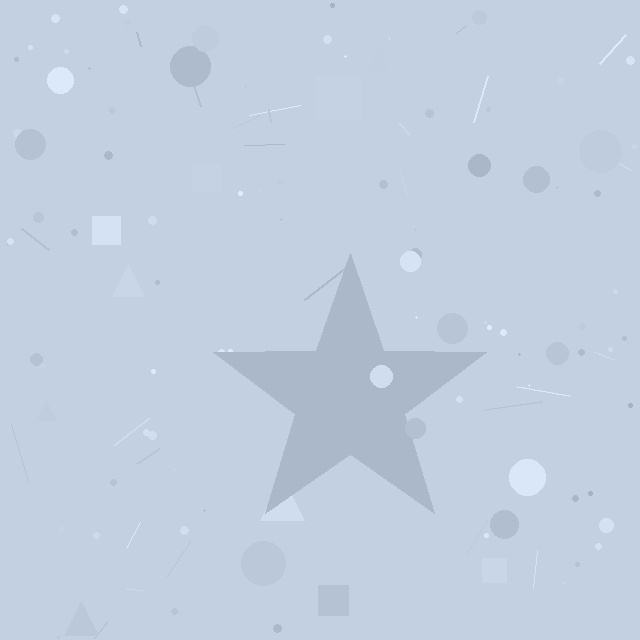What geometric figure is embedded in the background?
A star is embedded in the background.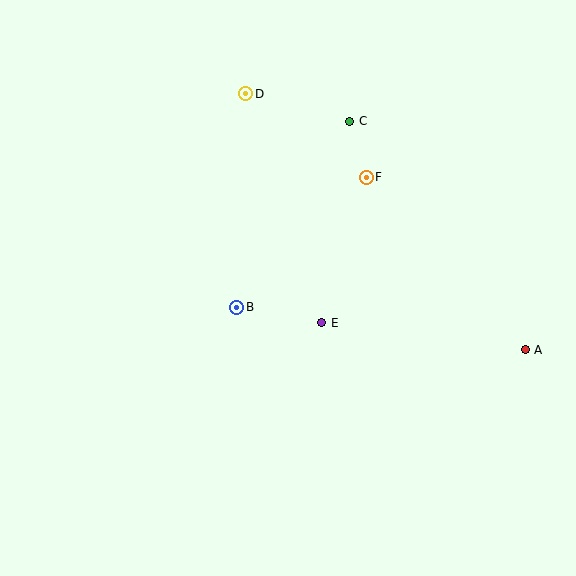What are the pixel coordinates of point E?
Point E is at (322, 323).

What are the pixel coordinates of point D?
Point D is at (246, 94).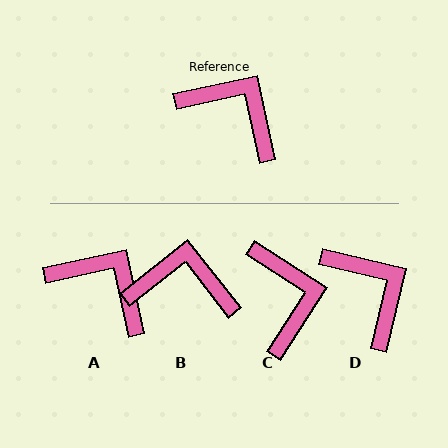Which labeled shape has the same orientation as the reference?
A.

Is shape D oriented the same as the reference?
No, it is off by about 25 degrees.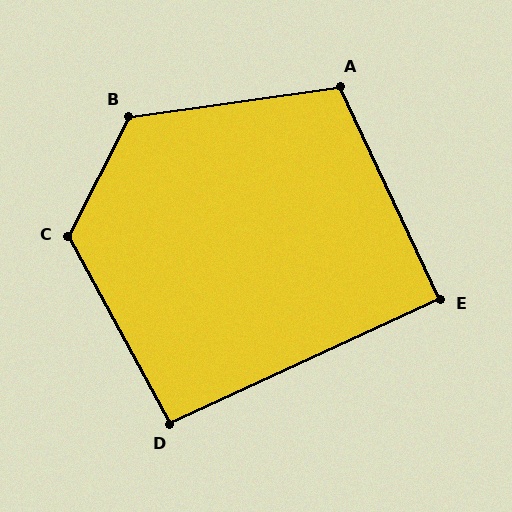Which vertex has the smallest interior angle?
E, at approximately 90 degrees.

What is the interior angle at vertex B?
Approximately 125 degrees (obtuse).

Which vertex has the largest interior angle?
C, at approximately 125 degrees.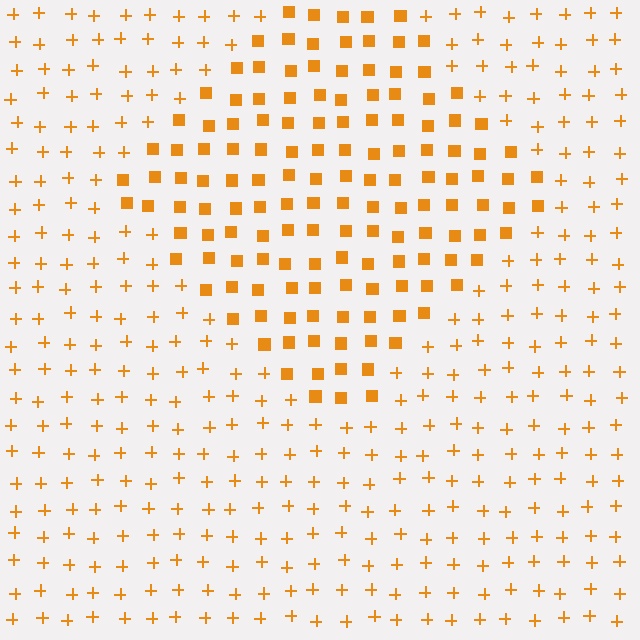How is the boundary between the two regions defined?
The boundary is defined by a change in element shape: squares inside vs. plus signs outside. All elements share the same color and spacing.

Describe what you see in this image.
The image is filled with small orange elements arranged in a uniform grid. A diamond-shaped region contains squares, while the surrounding area contains plus signs. The boundary is defined purely by the change in element shape.